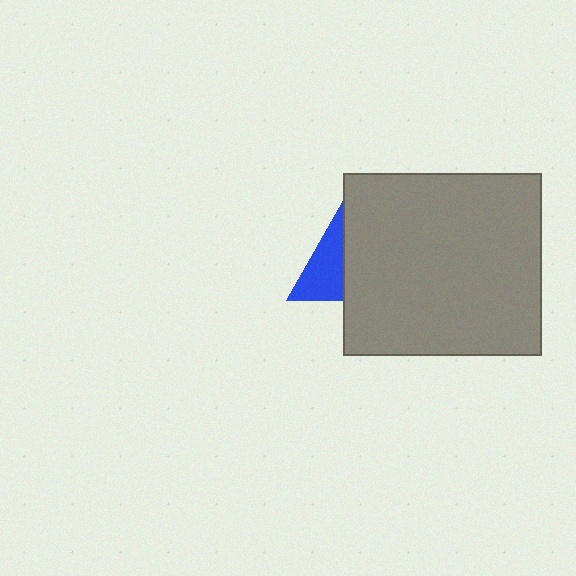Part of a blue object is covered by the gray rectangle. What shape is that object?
It is a triangle.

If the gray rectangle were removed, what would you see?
You would see the complete blue triangle.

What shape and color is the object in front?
The object in front is a gray rectangle.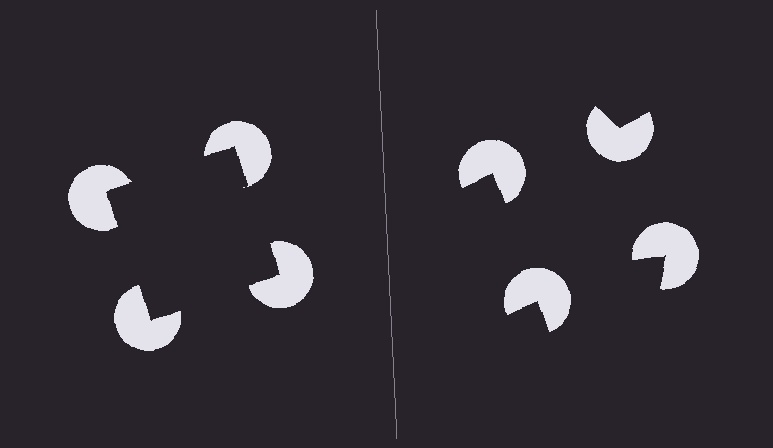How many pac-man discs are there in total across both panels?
8 — 4 on each side.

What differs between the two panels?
The pac-man discs are positioned identically on both sides; only the wedge orientations differ. On the left they align to a square; on the right they are misaligned.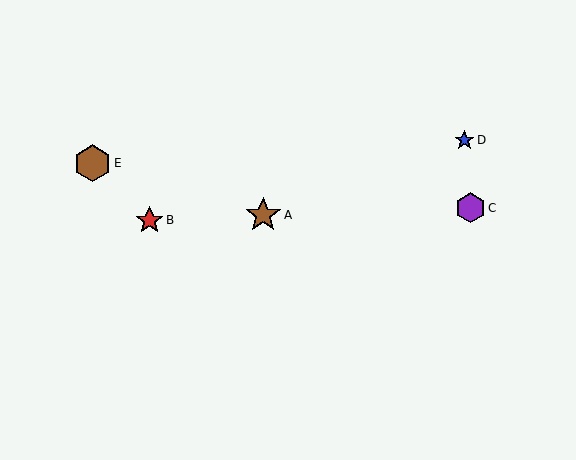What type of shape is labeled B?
Shape B is a red star.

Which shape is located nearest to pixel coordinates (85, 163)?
The brown hexagon (labeled E) at (92, 163) is nearest to that location.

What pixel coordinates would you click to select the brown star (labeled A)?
Click at (263, 215) to select the brown star A.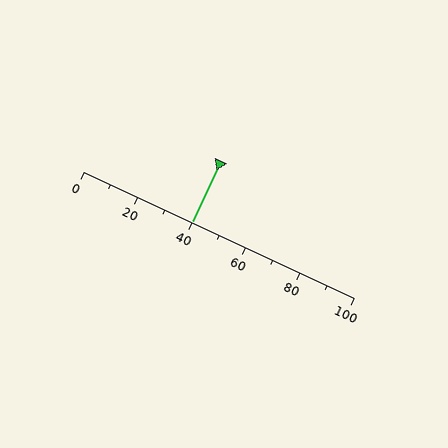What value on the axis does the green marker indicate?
The marker indicates approximately 40.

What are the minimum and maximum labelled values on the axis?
The axis runs from 0 to 100.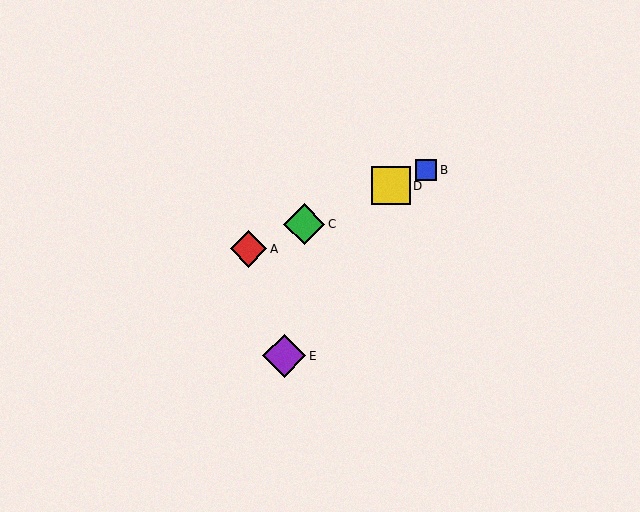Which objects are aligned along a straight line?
Objects A, B, C, D are aligned along a straight line.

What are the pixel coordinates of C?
Object C is at (304, 224).